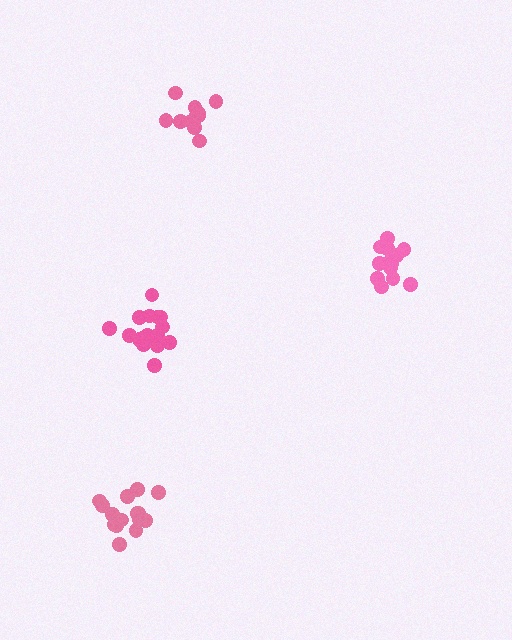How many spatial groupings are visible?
There are 4 spatial groupings.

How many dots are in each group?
Group 1: 13 dots, Group 2: 16 dots, Group 3: 15 dots, Group 4: 11 dots (55 total).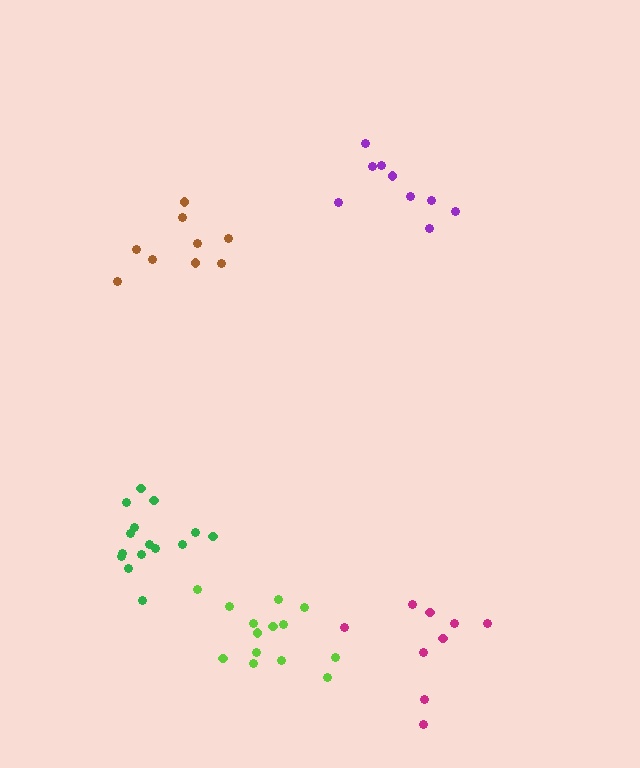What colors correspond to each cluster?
The clusters are colored: green, lime, brown, purple, magenta.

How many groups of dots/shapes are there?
There are 5 groups.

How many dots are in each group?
Group 1: 15 dots, Group 2: 14 dots, Group 3: 9 dots, Group 4: 9 dots, Group 5: 9 dots (56 total).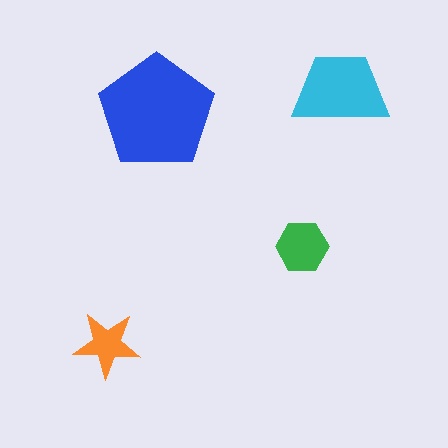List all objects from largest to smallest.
The blue pentagon, the cyan trapezoid, the green hexagon, the orange star.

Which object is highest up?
The cyan trapezoid is topmost.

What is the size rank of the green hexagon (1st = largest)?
3rd.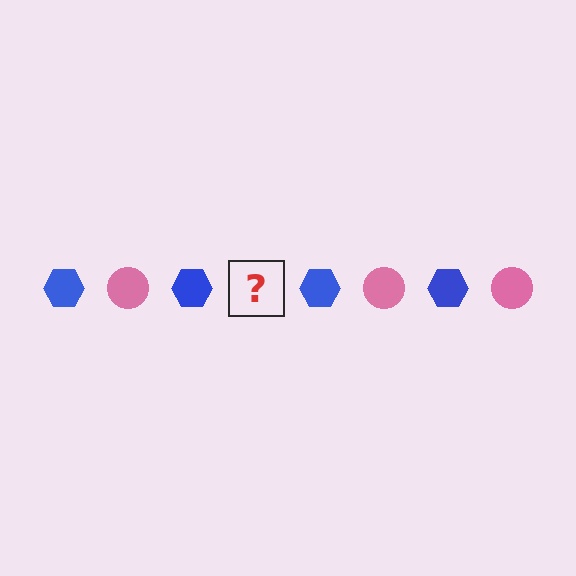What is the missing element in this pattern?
The missing element is a pink circle.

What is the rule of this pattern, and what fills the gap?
The rule is that the pattern alternates between blue hexagon and pink circle. The gap should be filled with a pink circle.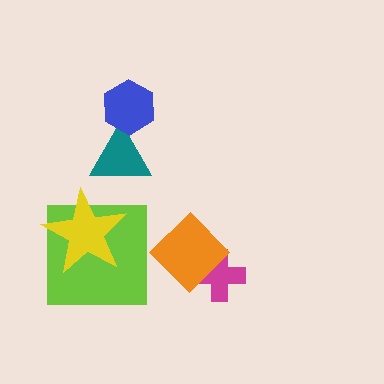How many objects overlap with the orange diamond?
1 object overlaps with the orange diamond.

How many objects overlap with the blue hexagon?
1 object overlaps with the blue hexagon.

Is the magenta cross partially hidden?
Yes, it is partially covered by another shape.